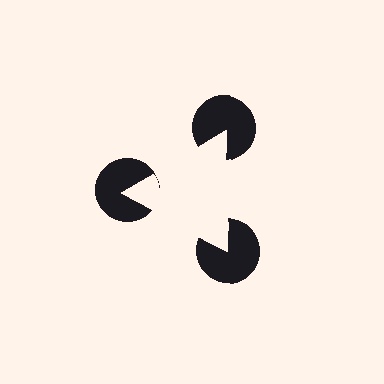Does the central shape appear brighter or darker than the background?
It typically appears slightly brighter than the background, even though no actual brightness change is drawn.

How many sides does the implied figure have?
3 sides.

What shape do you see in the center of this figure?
An illusory triangle — its edges are inferred from the aligned wedge cuts in the pac-man discs, not physically drawn.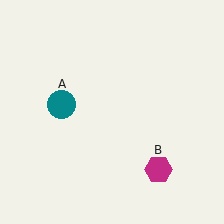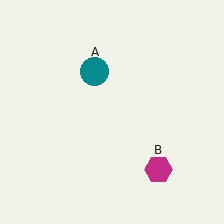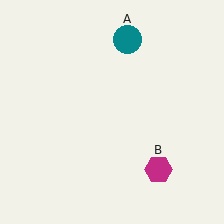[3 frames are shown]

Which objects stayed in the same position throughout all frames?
Magenta hexagon (object B) remained stationary.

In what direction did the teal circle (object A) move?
The teal circle (object A) moved up and to the right.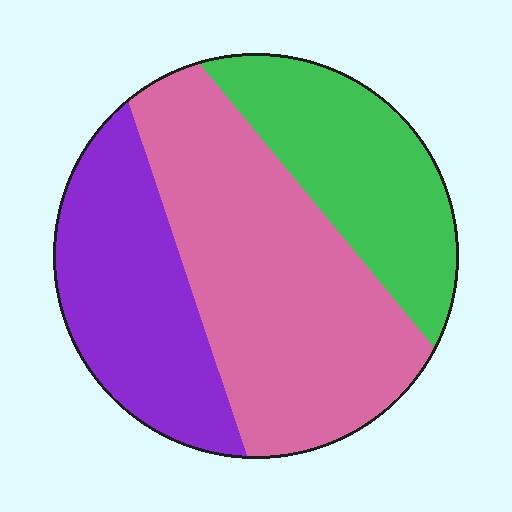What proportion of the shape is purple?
Purple takes up about one quarter (1/4) of the shape.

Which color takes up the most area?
Pink, at roughly 45%.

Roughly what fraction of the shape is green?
Green takes up about one quarter (1/4) of the shape.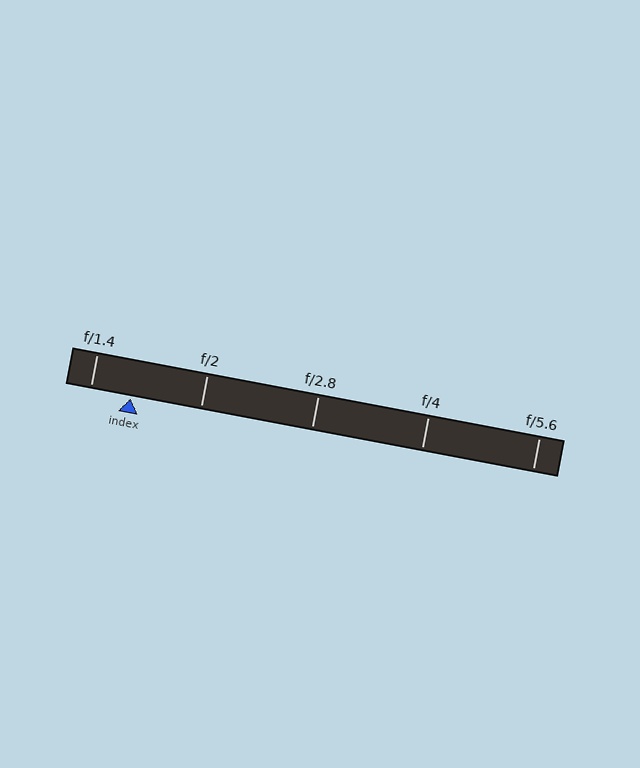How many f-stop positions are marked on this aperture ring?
There are 5 f-stop positions marked.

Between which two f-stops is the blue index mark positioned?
The index mark is between f/1.4 and f/2.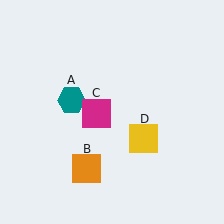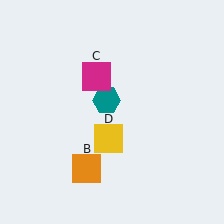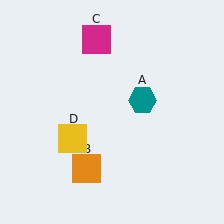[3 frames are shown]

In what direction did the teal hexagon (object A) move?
The teal hexagon (object A) moved right.